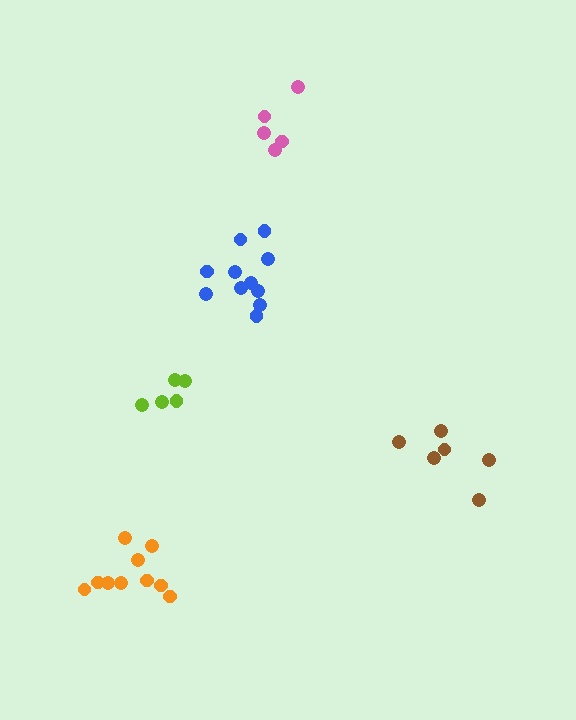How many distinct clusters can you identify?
There are 5 distinct clusters.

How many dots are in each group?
Group 1: 5 dots, Group 2: 6 dots, Group 3: 5 dots, Group 4: 10 dots, Group 5: 11 dots (37 total).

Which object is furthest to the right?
The brown cluster is rightmost.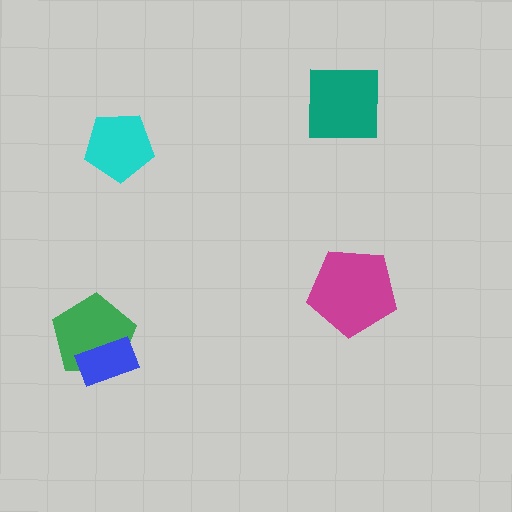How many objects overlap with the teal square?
0 objects overlap with the teal square.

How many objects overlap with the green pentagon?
1 object overlaps with the green pentagon.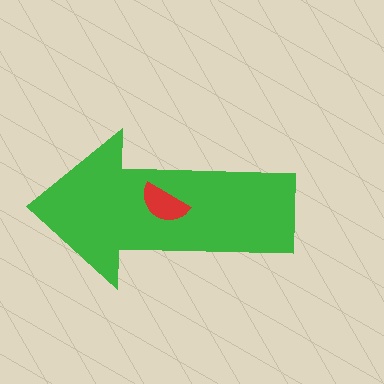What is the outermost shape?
The green arrow.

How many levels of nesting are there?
2.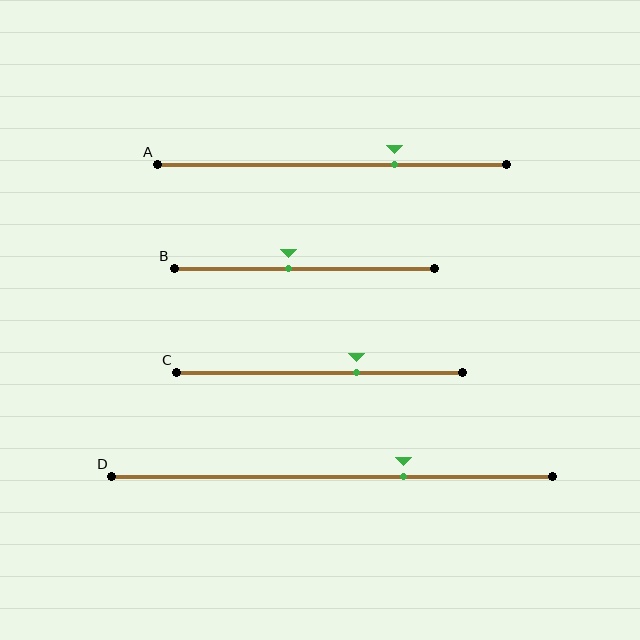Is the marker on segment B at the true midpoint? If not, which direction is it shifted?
No, the marker on segment B is shifted to the left by about 6% of the segment length.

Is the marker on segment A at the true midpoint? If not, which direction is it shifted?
No, the marker on segment A is shifted to the right by about 18% of the segment length.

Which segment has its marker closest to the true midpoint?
Segment B has its marker closest to the true midpoint.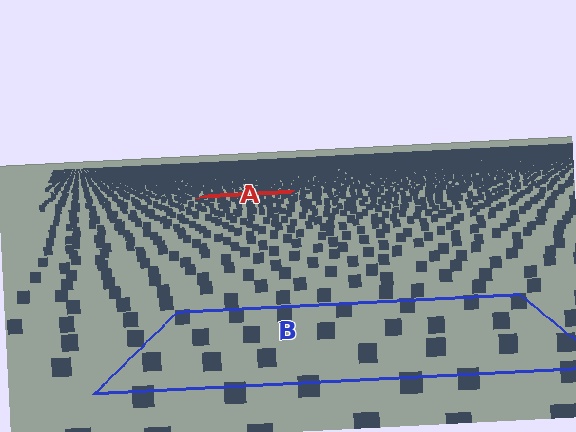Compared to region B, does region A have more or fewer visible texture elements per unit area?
Region A has more texture elements per unit area — they are packed more densely because it is farther away.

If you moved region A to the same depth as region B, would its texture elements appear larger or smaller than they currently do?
They would appear larger. At a closer depth, the same texture elements are projected at a bigger on-screen size.